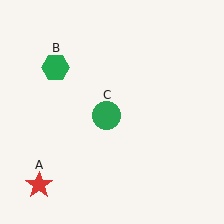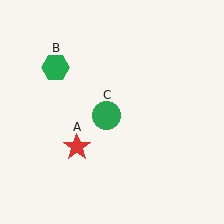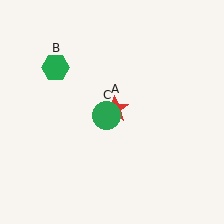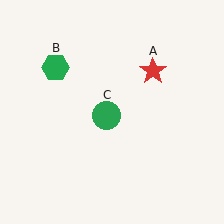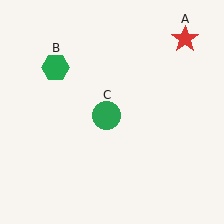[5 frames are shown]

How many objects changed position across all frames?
1 object changed position: red star (object A).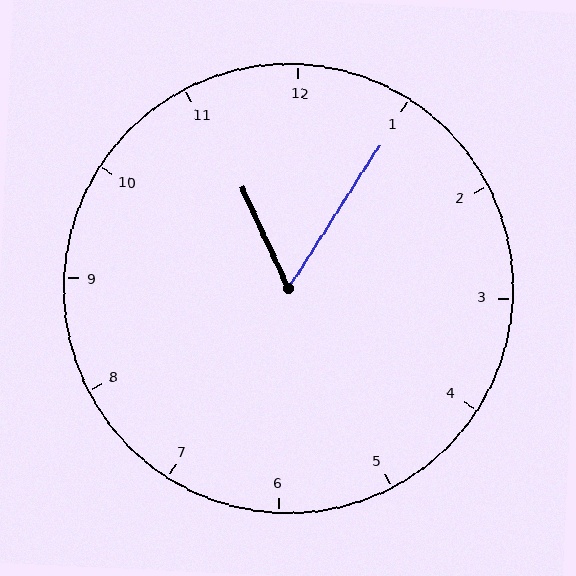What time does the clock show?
11:05.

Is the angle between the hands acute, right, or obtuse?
It is acute.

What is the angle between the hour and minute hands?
Approximately 58 degrees.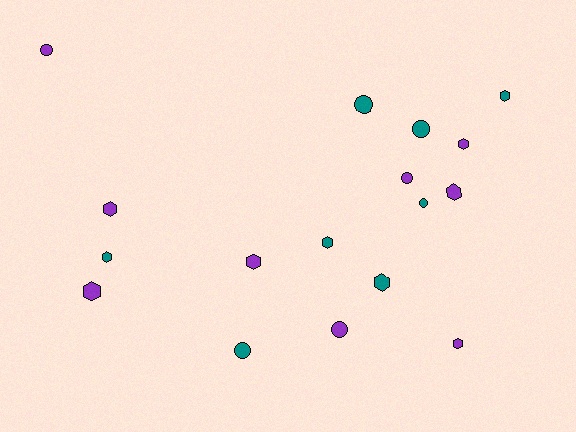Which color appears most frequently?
Purple, with 9 objects.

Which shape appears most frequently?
Hexagon, with 10 objects.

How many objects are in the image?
There are 17 objects.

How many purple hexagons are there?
There are 6 purple hexagons.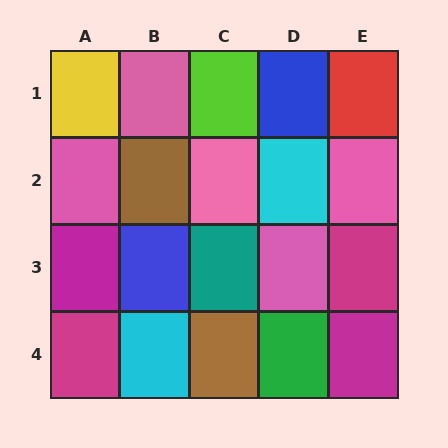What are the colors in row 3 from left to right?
Magenta, blue, teal, pink, magenta.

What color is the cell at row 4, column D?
Green.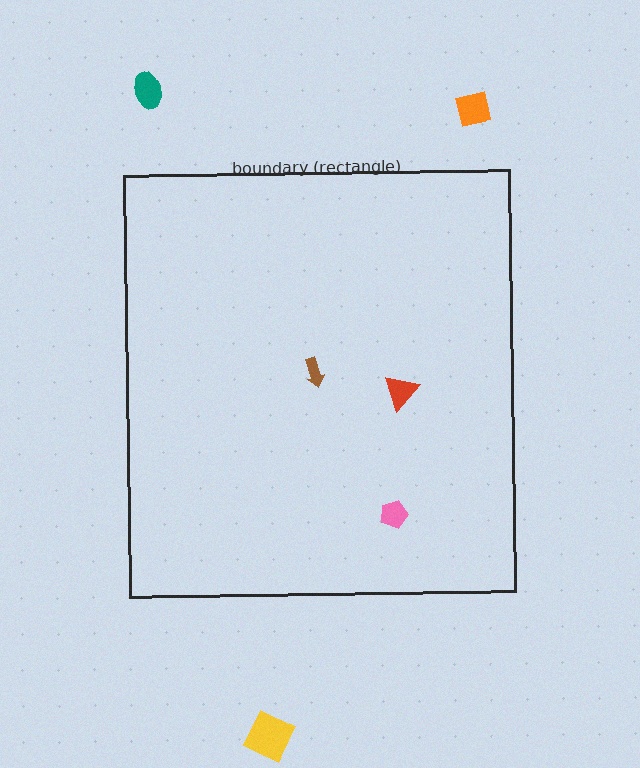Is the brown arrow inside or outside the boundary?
Inside.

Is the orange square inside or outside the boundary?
Outside.